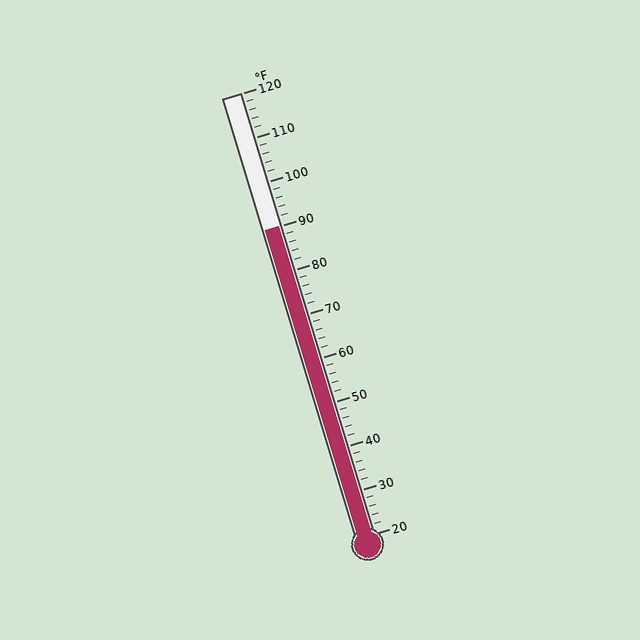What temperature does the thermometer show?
The thermometer shows approximately 90°F.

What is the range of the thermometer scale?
The thermometer scale ranges from 20°F to 120°F.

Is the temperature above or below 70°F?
The temperature is above 70°F.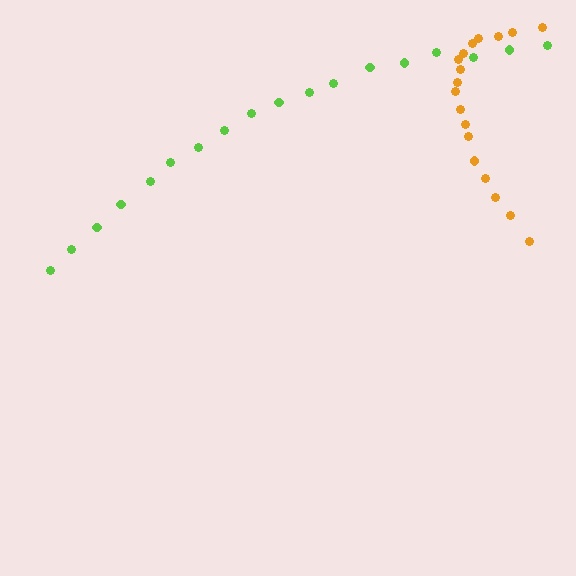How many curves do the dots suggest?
There are 2 distinct paths.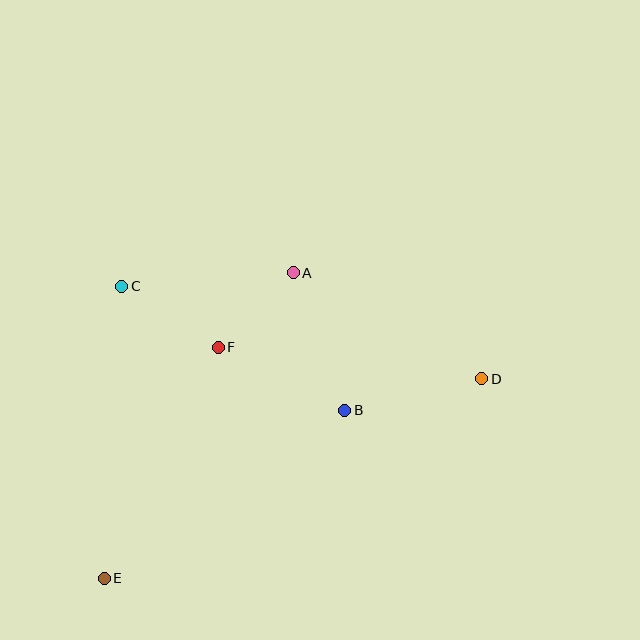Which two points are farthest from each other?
Points D and E are farthest from each other.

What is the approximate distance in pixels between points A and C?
The distance between A and C is approximately 172 pixels.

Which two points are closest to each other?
Points A and F are closest to each other.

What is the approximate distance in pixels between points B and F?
The distance between B and F is approximately 141 pixels.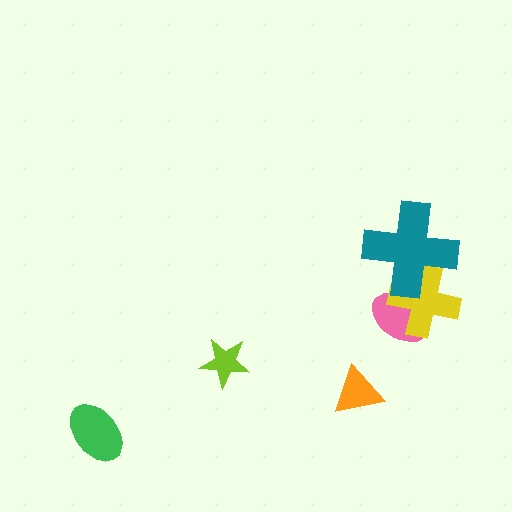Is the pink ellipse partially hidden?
Yes, it is partially covered by another shape.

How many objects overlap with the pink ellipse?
2 objects overlap with the pink ellipse.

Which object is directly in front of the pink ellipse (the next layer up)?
The yellow cross is directly in front of the pink ellipse.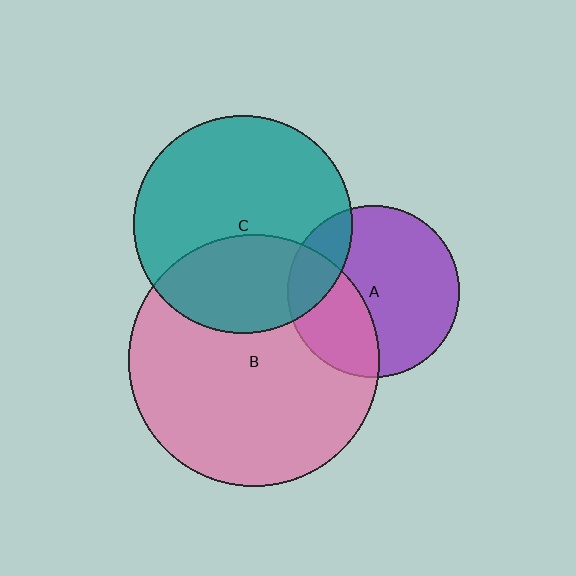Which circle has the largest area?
Circle B (pink).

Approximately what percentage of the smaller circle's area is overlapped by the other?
Approximately 35%.